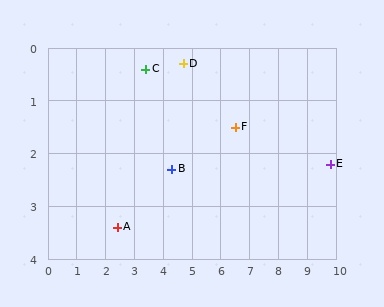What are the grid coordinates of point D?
Point D is at approximately (4.7, 0.3).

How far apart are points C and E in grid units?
Points C and E are about 6.6 grid units apart.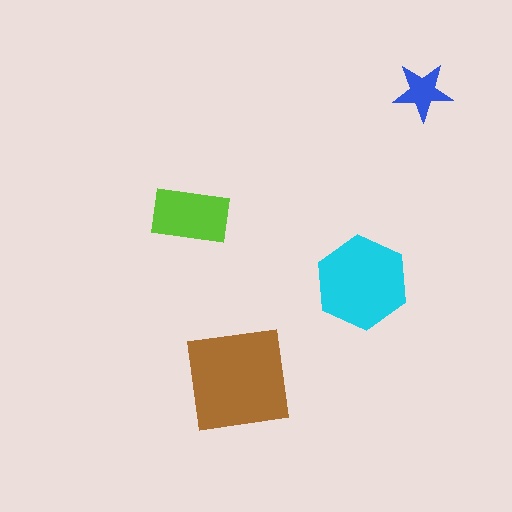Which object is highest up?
The blue star is topmost.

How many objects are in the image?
There are 4 objects in the image.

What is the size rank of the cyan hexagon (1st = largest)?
2nd.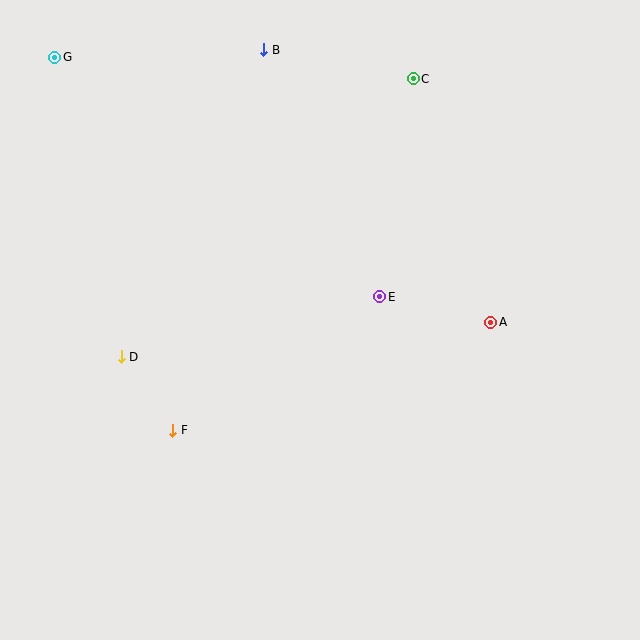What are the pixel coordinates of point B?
Point B is at (264, 50).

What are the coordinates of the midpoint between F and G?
The midpoint between F and G is at (114, 244).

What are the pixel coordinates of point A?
Point A is at (491, 322).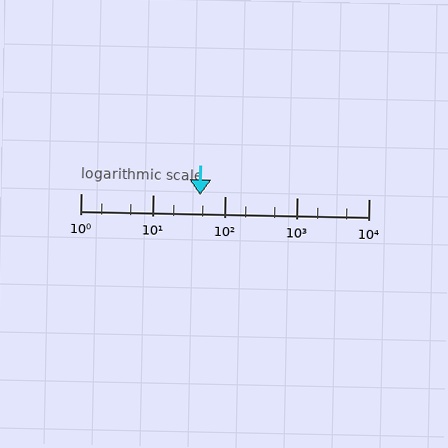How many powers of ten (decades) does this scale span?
The scale spans 4 decades, from 1 to 10000.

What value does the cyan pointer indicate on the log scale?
The pointer indicates approximately 45.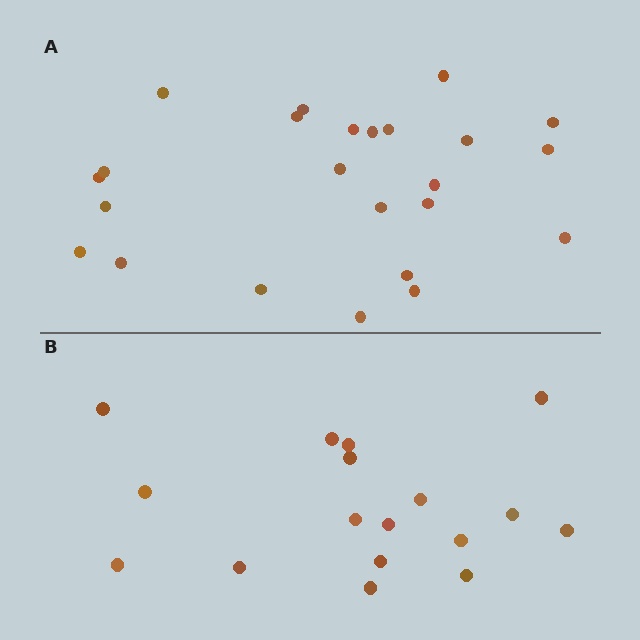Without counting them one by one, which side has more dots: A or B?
Region A (the top region) has more dots.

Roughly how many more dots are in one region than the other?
Region A has roughly 8 or so more dots than region B.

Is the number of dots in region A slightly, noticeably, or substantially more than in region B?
Region A has noticeably more, but not dramatically so. The ratio is roughly 1.4 to 1.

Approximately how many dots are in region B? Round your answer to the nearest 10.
About 20 dots. (The exact count is 17, which rounds to 20.)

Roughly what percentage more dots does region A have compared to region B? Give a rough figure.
About 40% more.